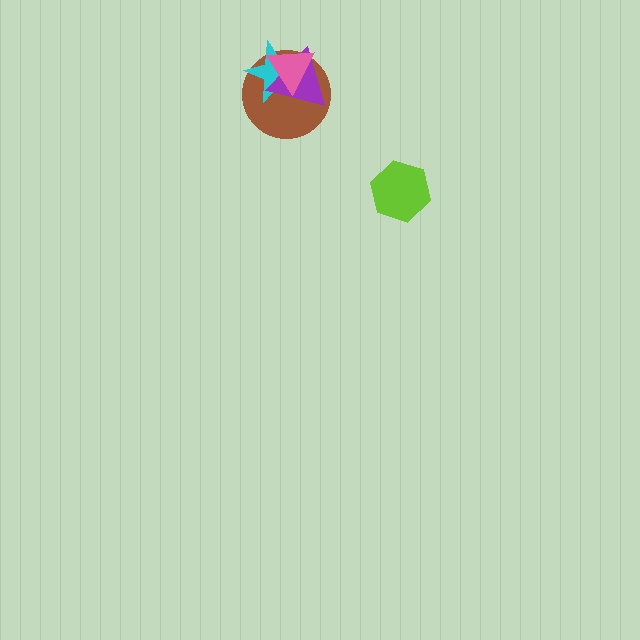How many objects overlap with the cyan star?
3 objects overlap with the cyan star.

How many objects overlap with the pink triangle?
3 objects overlap with the pink triangle.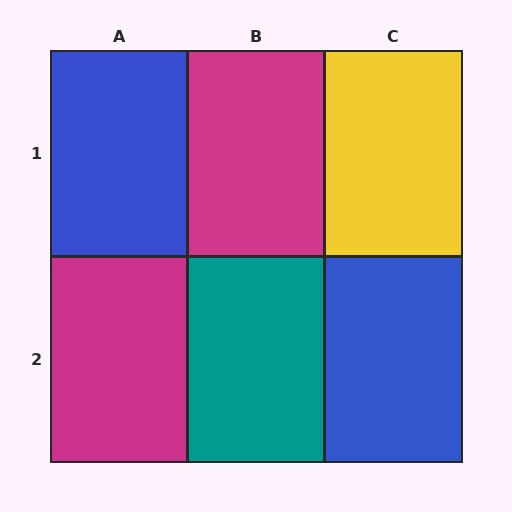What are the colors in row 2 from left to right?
Magenta, teal, blue.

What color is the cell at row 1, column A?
Blue.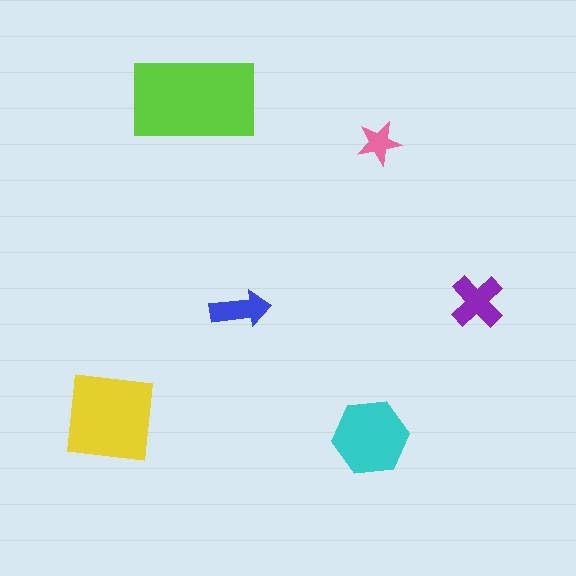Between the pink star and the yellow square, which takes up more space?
The yellow square.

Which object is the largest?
The lime rectangle.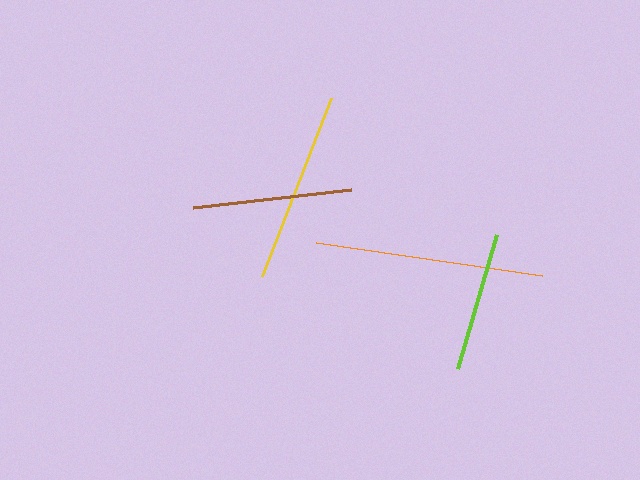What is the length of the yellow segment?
The yellow segment is approximately 190 pixels long.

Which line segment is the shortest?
The lime line is the shortest at approximately 139 pixels.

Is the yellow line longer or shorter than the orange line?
The orange line is longer than the yellow line.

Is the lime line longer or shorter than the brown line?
The brown line is longer than the lime line.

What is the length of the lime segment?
The lime segment is approximately 139 pixels long.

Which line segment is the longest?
The orange line is the longest at approximately 229 pixels.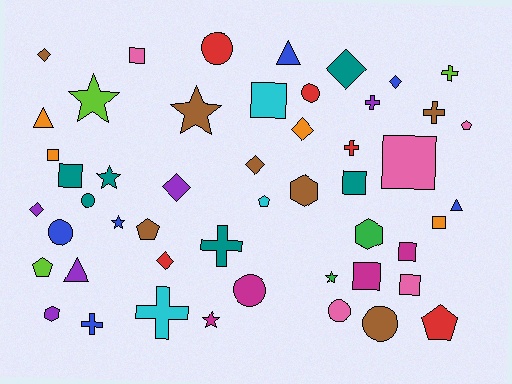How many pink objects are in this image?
There are 5 pink objects.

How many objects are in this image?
There are 50 objects.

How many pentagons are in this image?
There are 5 pentagons.